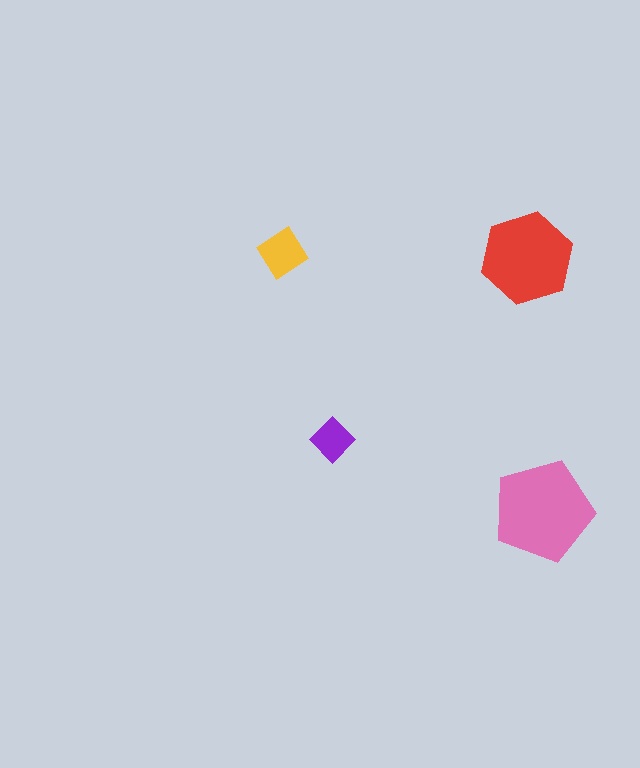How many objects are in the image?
There are 4 objects in the image.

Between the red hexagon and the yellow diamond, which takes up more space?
The red hexagon.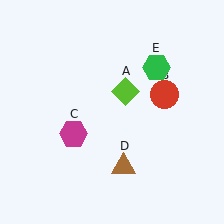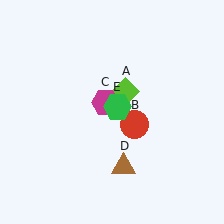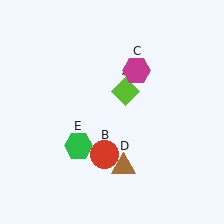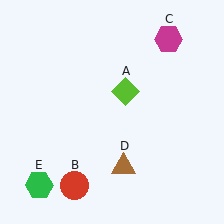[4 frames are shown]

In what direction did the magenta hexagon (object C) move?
The magenta hexagon (object C) moved up and to the right.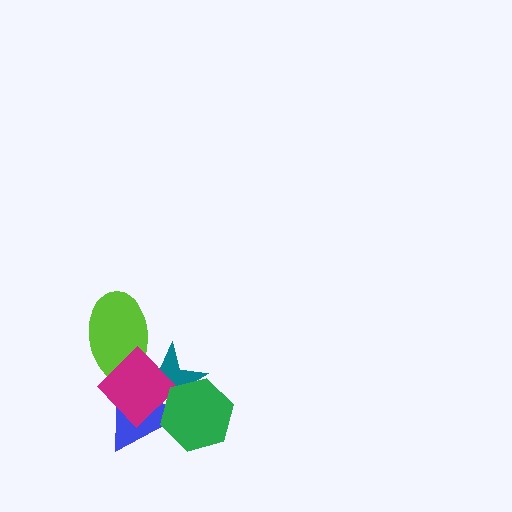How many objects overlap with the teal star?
4 objects overlap with the teal star.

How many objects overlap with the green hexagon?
2 objects overlap with the green hexagon.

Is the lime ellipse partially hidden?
Yes, it is partially covered by another shape.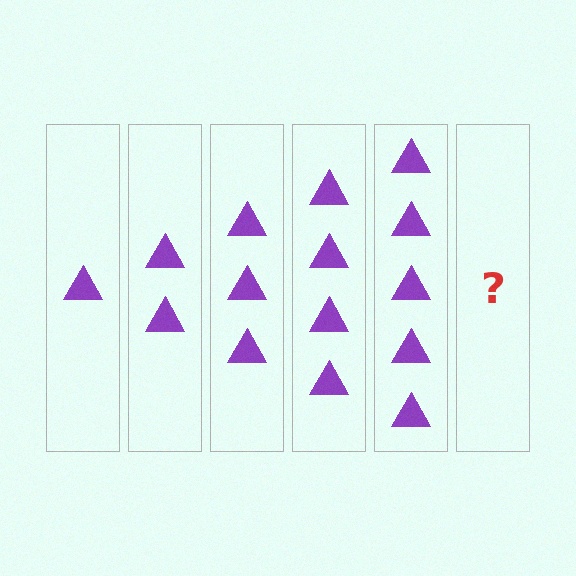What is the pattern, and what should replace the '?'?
The pattern is that each step adds one more triangle. The '?' should be 6 triangles.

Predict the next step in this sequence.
The next step is 6 triangles.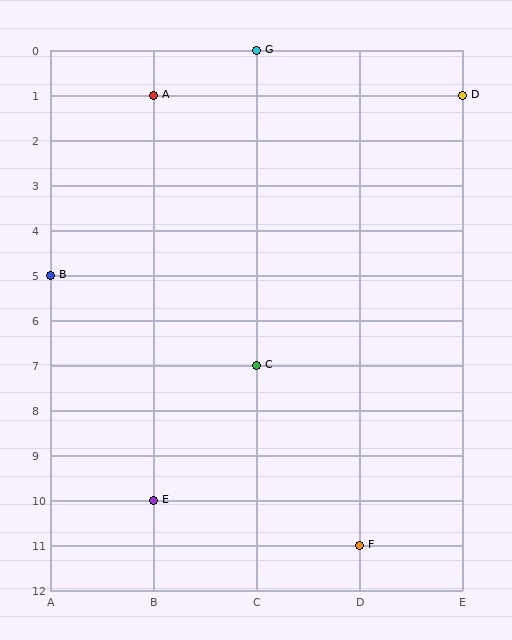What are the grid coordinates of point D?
Point D is at grid coordinates (E, 1).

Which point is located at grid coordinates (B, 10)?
Point E is at (B, 10).